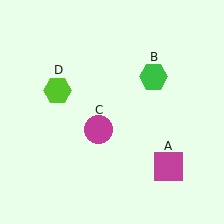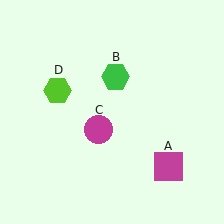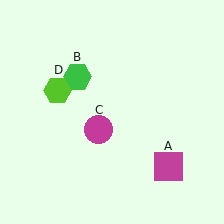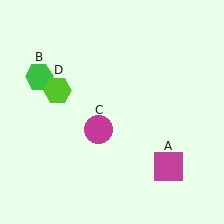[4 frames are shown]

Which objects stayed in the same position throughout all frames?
Magenta square (object A) and magenta circle (object C) and lime hexagon (object D) remained stationary.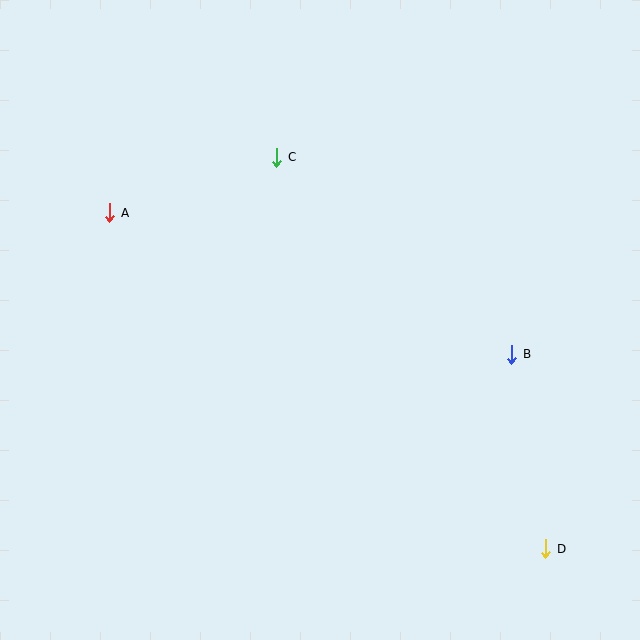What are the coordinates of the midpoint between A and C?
The midpoint between A and C is at (193, 185).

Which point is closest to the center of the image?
Point C at (277, 157) is closest to the center.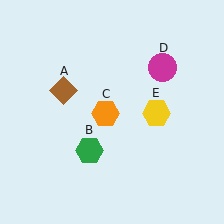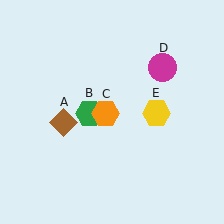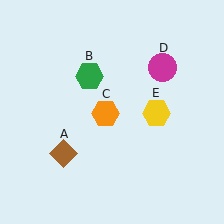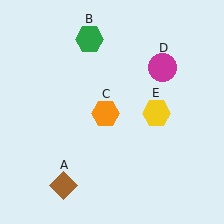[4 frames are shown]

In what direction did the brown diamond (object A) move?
The brown diamond (object A) moved down.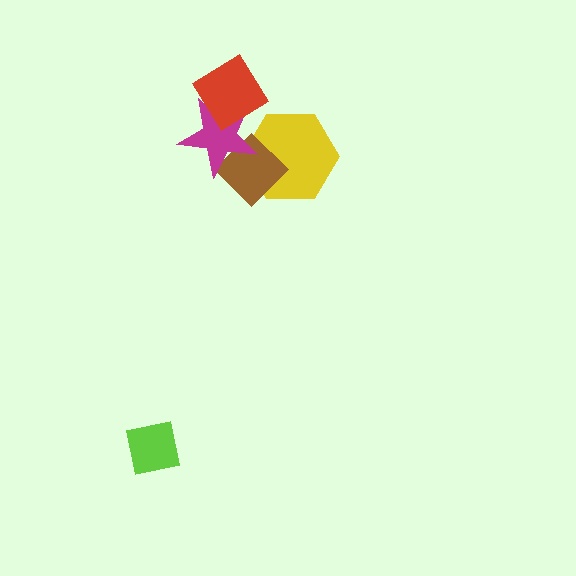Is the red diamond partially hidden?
No, no other shape covers it.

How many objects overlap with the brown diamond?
2 objects overlap with the brown diamond.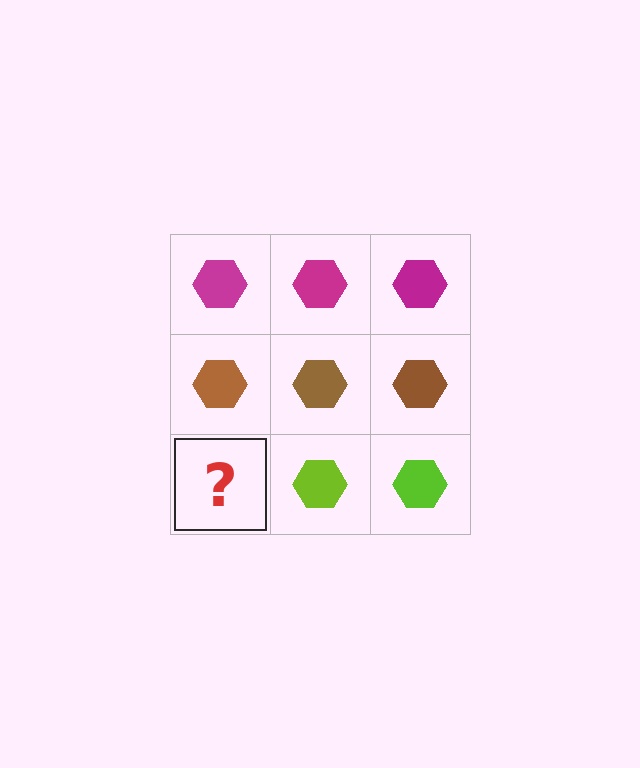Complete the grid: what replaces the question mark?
The question mark should be replaced with a lime hexagon.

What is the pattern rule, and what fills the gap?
The rule is that each row has a consistent color. The gap should be filled with a lime hexagon.